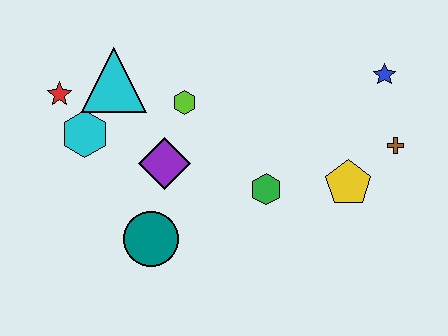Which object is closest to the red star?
The cyan hexagon is closest to the red star.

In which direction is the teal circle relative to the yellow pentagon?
The teal circle is to the left of the yellow pentagon.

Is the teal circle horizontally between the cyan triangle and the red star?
No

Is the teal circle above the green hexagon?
No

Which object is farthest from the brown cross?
The red star is farthest from the brown cross.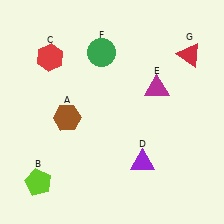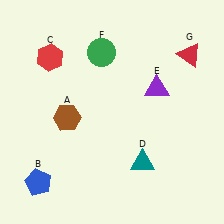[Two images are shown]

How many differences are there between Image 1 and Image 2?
There are 3 differences between the two images.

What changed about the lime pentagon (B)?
In Image 1, B is lime. In Image 2, it changed to blue.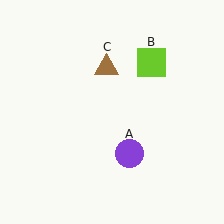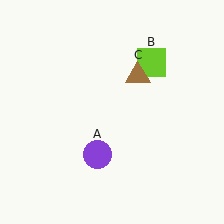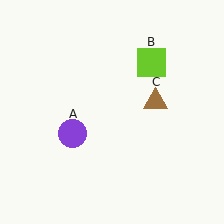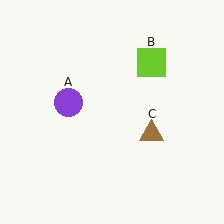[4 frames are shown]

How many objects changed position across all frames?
2 objects changed position: purple circle (object A), brown triangle (object C).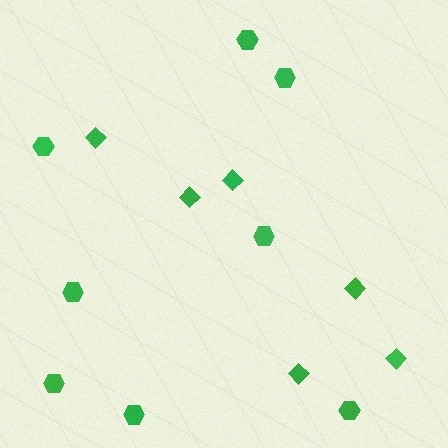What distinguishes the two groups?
There are 2 groups: one group of hexagons (8) and one group of diamonds (6).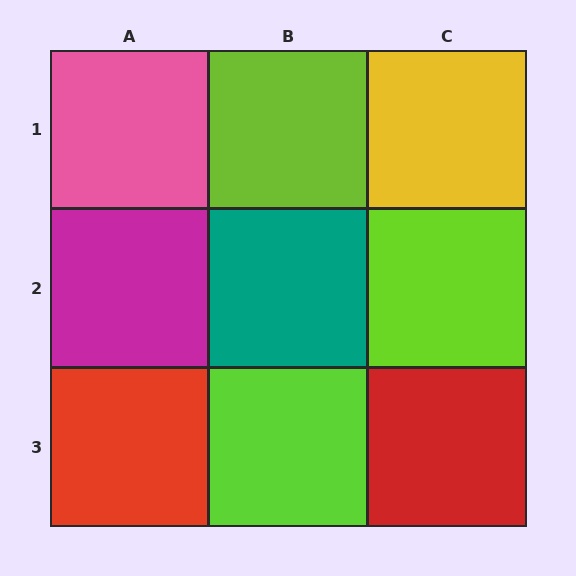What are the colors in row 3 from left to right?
Red, lime, red.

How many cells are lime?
3 cells are lime.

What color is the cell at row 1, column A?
Pink.